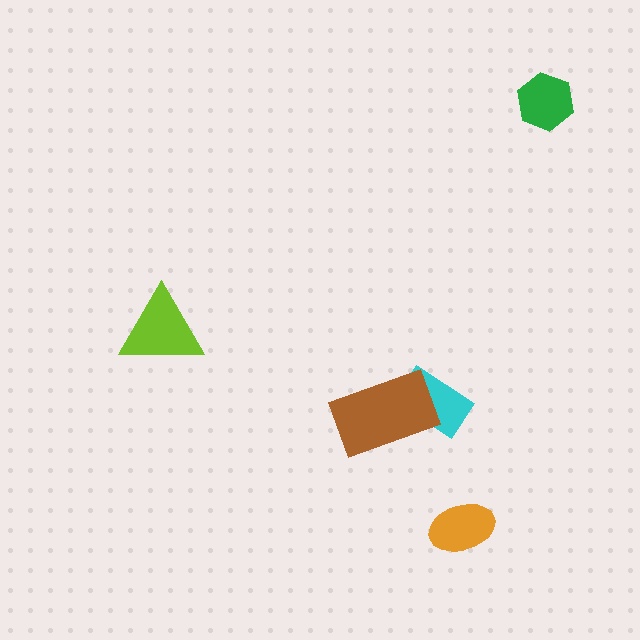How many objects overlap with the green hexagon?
0 objects overlap with the green hexagon.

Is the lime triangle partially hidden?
No, no other shape covers it.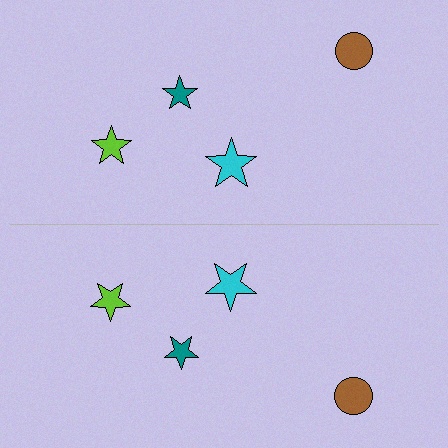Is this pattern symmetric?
Yes, this pattern has bilateral (reflection) symmetry.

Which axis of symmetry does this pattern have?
The pattern has a horizontal axis of symmetry running through the center of the image.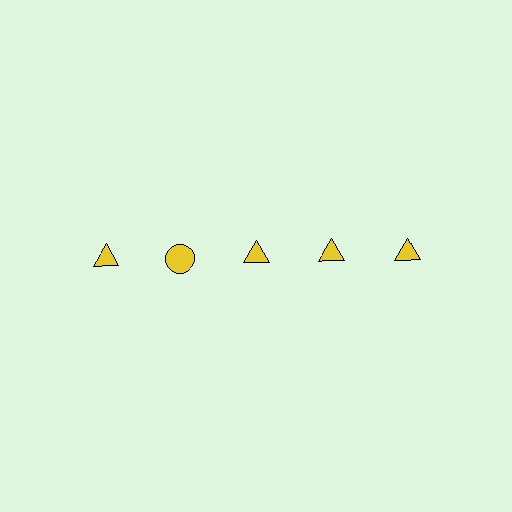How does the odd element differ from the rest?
It has a different shape: circle instead of triangle.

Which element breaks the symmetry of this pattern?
The yellow circle in the top row, second from left column breaks the symmetry. All other shapes are yellow triangles.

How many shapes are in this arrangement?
There are 5 shapes arranged in a grid pattern.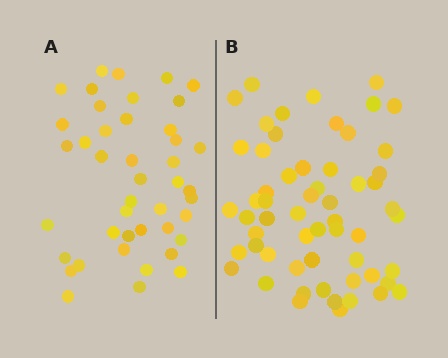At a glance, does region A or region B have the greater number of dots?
Region B (the right region) has more dots.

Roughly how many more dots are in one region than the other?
Region B has approximately 15 more dots than region A.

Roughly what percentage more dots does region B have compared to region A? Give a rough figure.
About 35% more.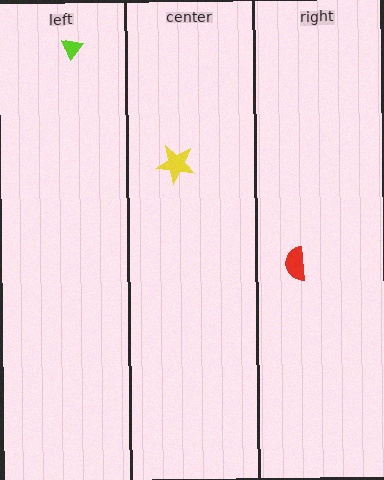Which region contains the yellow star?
The center region.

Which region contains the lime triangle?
The left region.